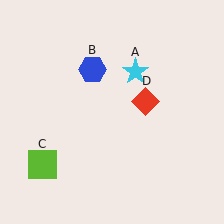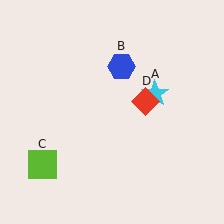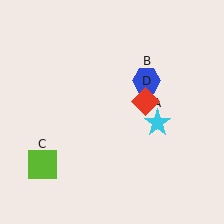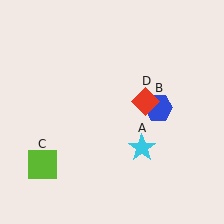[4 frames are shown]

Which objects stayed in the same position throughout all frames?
Lime square (object C) and red diamond (object D) remained stationary.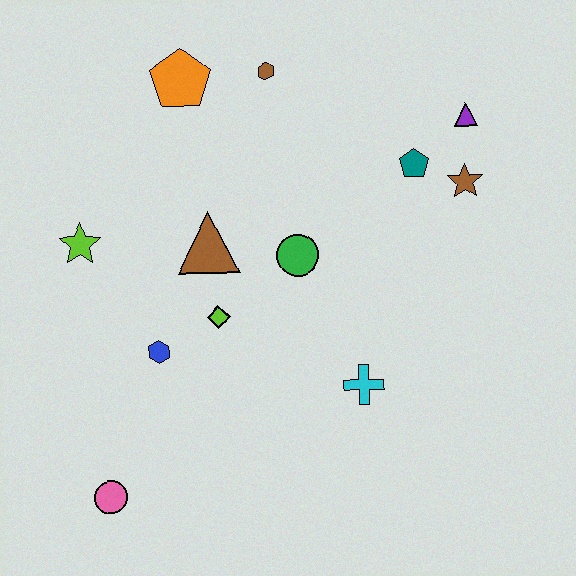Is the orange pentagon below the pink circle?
No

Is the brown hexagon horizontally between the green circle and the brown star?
No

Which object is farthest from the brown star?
The pink circle is farthest from the brown star.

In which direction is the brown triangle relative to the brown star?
The brown triangle is to the left of the brown star.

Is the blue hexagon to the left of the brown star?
Yes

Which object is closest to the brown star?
The teal pentagon is closest to the brown star.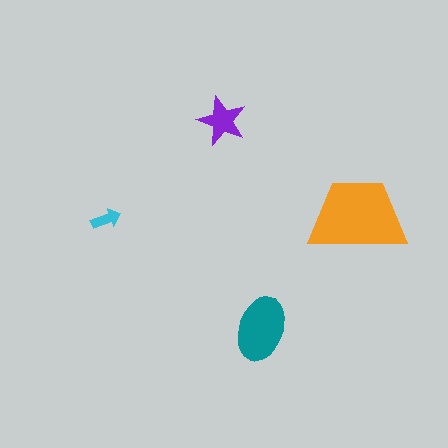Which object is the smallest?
The cyan arrow.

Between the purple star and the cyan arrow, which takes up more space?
The purple star.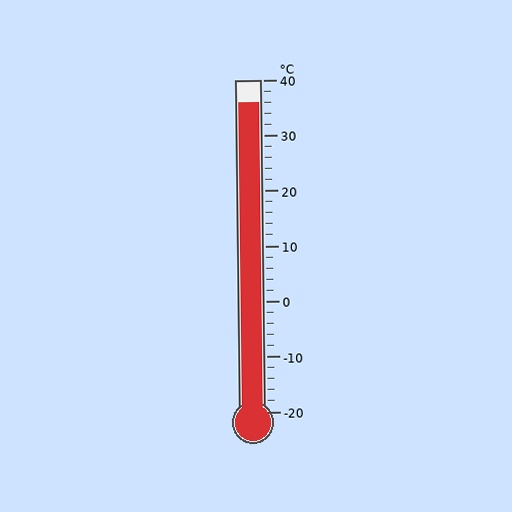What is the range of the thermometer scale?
The thermometer scale ranges from -20°C to 40°C.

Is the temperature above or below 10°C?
The temperature is above 10°C.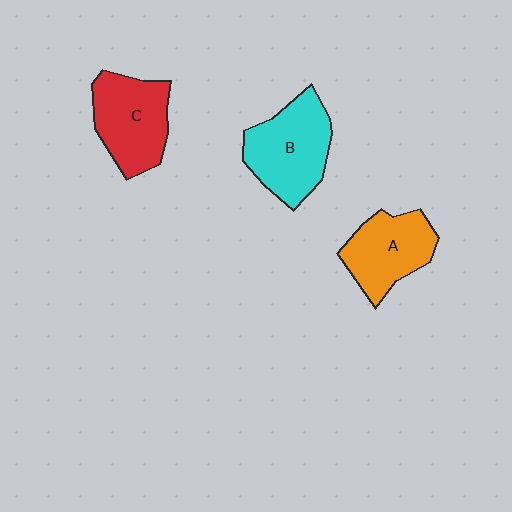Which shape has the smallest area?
Shape A (orange).